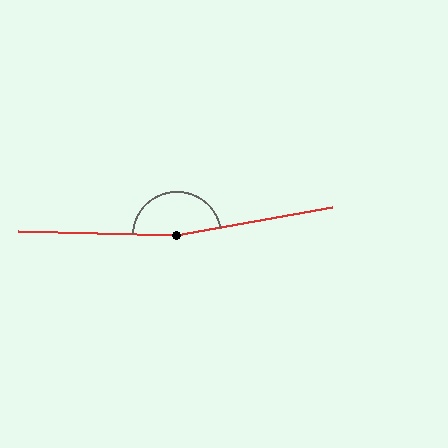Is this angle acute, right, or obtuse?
It is obtuse.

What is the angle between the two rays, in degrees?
Approximately 168 degrees.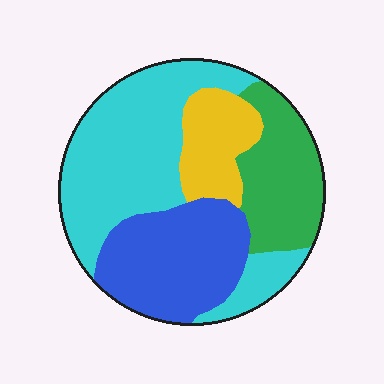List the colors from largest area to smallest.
From largest to smallest: cyan, blue, green, yellow.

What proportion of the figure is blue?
Blue takes up about one quarter (1/4) of the figure.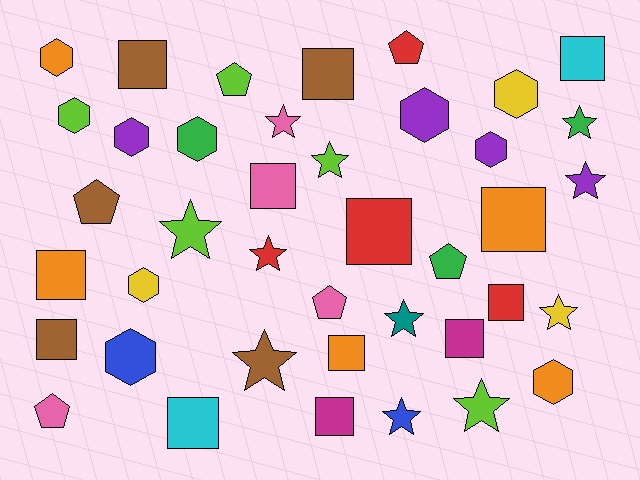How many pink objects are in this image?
There are 4 pink objects.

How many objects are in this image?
There are 40 objects.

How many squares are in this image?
There are 13 squares.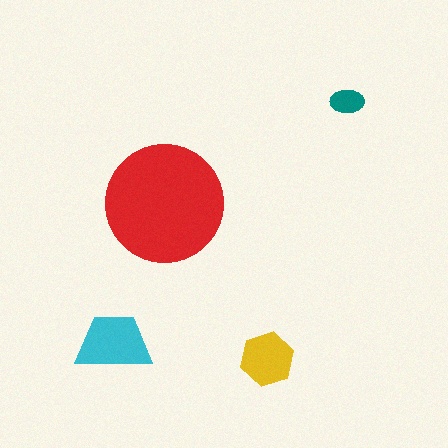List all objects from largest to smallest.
The red circle, the cyan trapezoid, the yellow hexagon, the teal ellipse.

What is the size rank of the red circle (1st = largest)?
1st.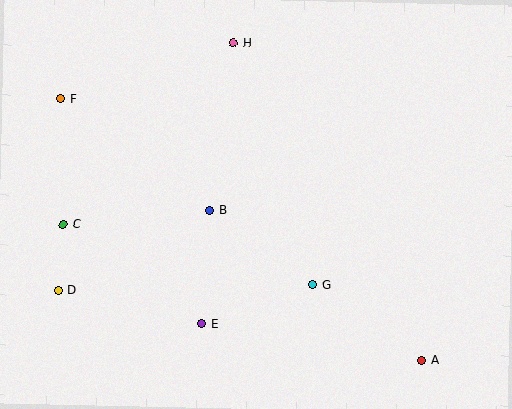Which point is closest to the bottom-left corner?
Point D is closest to the bottom-left corner.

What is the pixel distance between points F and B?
The distance between F and B is 186 pixels.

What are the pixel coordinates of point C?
Point C is at (63, 224).